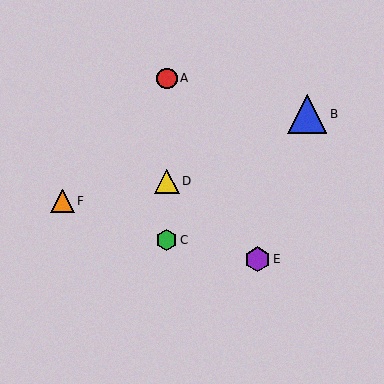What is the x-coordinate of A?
Object A is at x≈167.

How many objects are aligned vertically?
3 objects (A, C, D) are aligned vertically.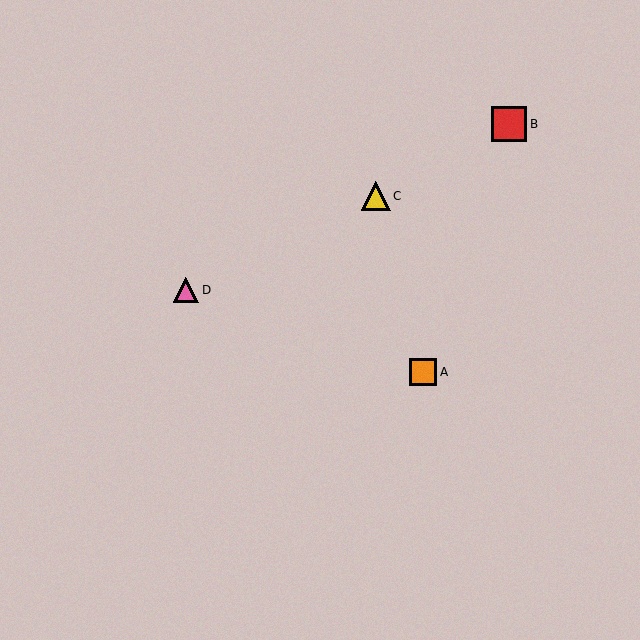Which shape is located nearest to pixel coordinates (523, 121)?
The red square (labeled B) at (509, 124) is nearest to that location.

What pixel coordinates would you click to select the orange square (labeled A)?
Click at (423, 372) to select the orange square A.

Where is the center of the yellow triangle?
The center of the yellow triangle is at (376, 196).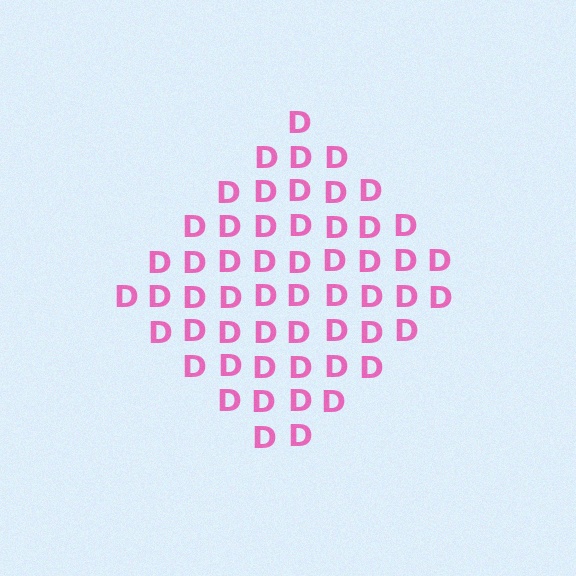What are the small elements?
The small elements are letter D's.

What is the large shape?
The large shape is a diamond.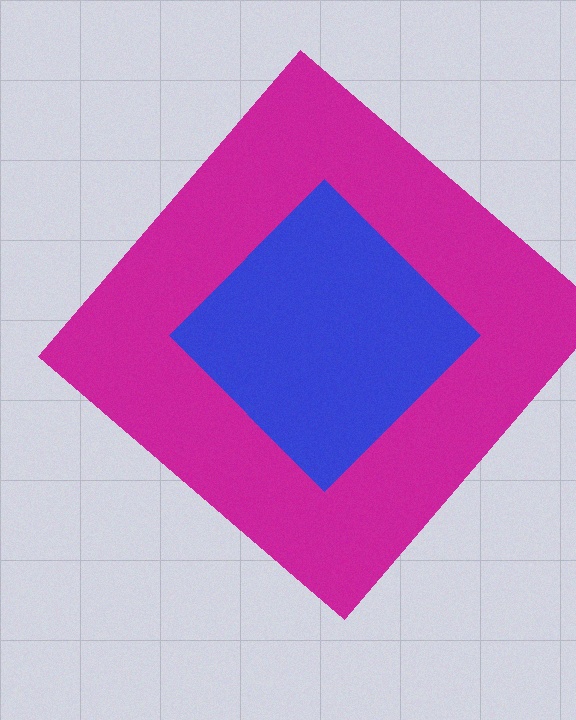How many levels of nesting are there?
2.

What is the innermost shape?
The blue diamond.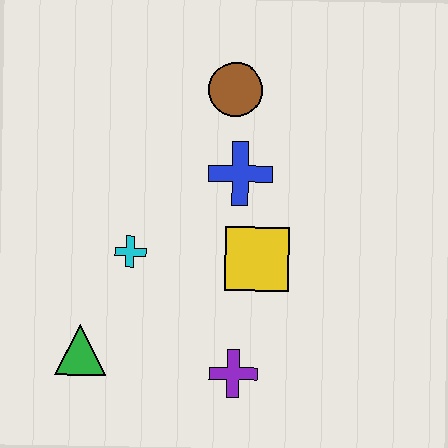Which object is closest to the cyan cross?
The green triangle is closest to the cyan cross.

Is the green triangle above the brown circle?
No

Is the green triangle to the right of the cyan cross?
No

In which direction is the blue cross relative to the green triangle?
The blue cross is above the green triangle.